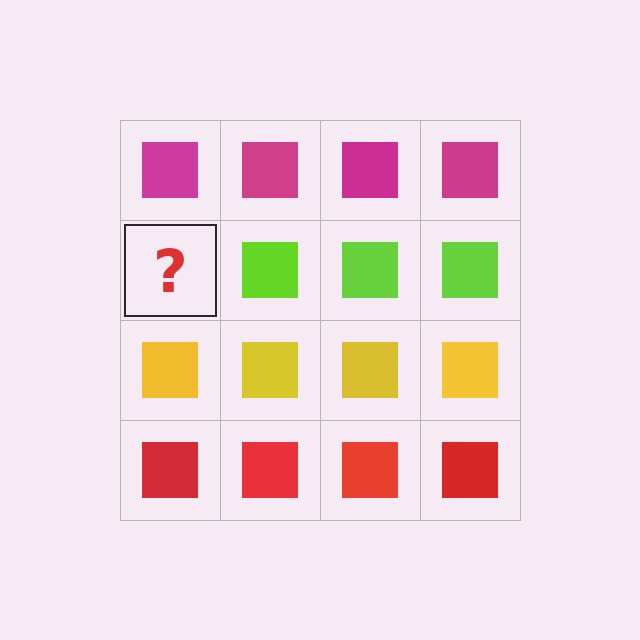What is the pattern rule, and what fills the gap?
The rule is that each row has a consistent color. The gap should be filled with a lime square.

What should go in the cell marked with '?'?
The missing cell should contain a lime square.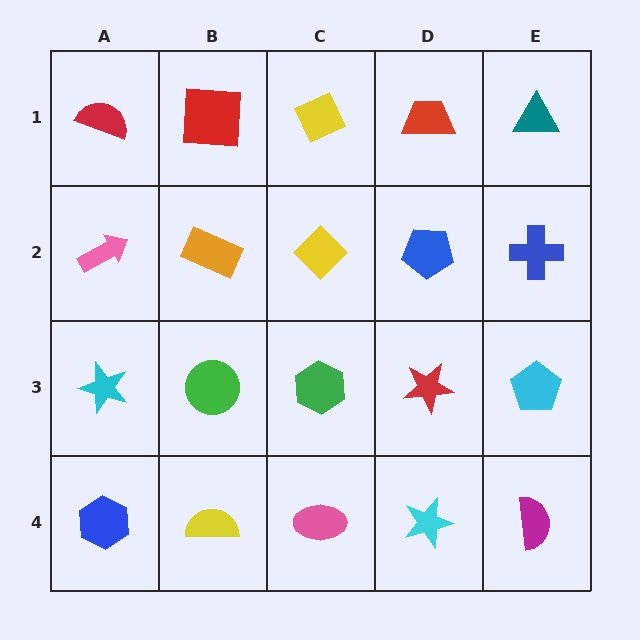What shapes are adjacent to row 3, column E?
A blue cross (row 2, column E), a magenta semicircle (row 4, column E), a red star (row 3, column D).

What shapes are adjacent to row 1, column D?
A blue pentagon (row 2, column D), a yellow diamond (row 1, column C), a teal triangle (row 1, column E).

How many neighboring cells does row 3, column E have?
3.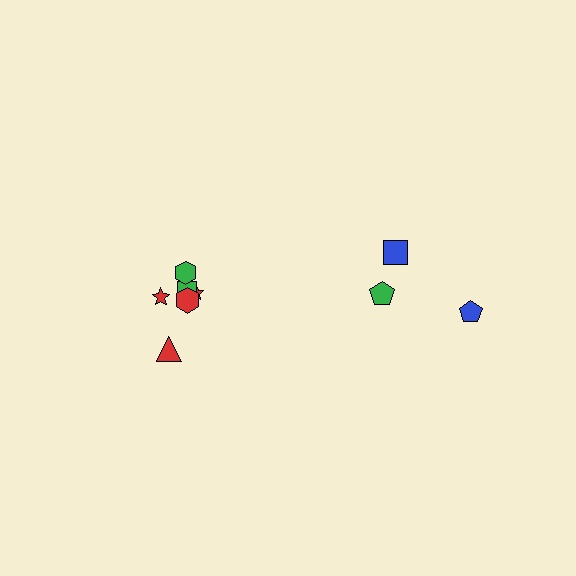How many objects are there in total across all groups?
There are 9 objects.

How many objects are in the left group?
There are 6 objects.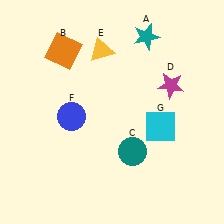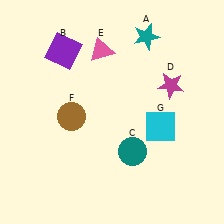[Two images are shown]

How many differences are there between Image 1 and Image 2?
There are 3 differences between the two images.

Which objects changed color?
B changed from orange to purple. E changed from yellow to pink. F changed from blue to brown.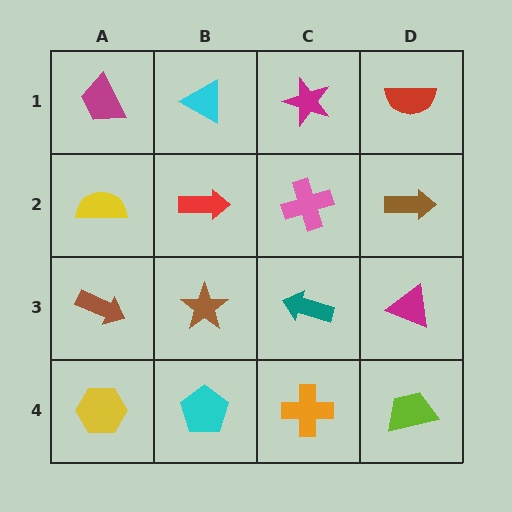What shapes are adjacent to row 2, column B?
A cyan triangle (row 1, column B), a brown star (row 3, column B), a yellow semicircle (row 2, column A), a pink cross (row 2, column C).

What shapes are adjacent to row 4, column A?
A brown arrow (row 3, column A), a cyan pentagon (row 4, column B).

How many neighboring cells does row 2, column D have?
3.